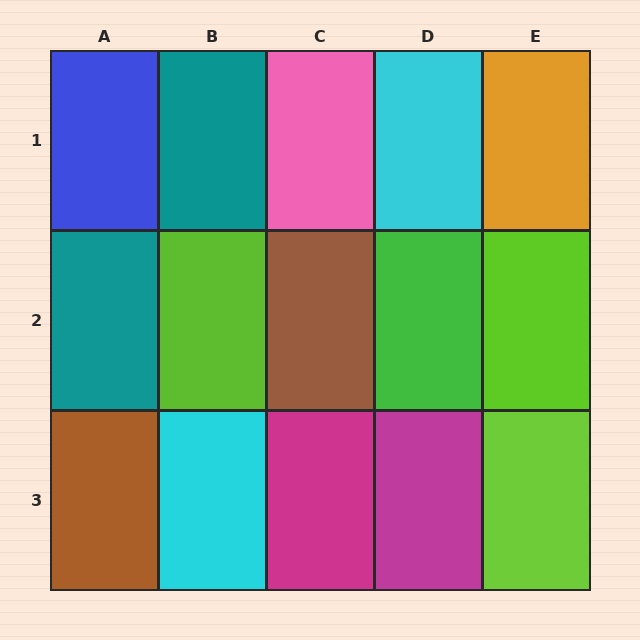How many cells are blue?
1 cell is blue.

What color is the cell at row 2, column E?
Lime.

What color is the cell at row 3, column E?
Lime.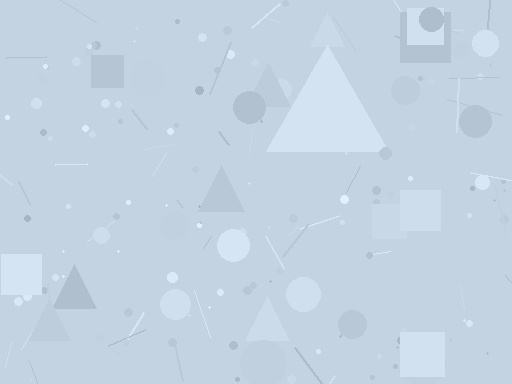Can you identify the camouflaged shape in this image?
The camouflaged shape is a triangle.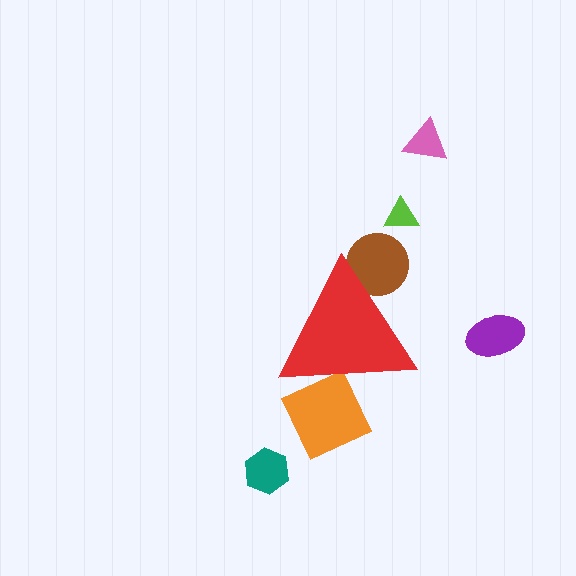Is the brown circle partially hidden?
Yes, the brown circle is partially hidden behind the red triangle.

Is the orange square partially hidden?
Yes, the orange square is partially hidden behind the red triangle.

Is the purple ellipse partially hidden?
No, the purple ellipse is fully visible.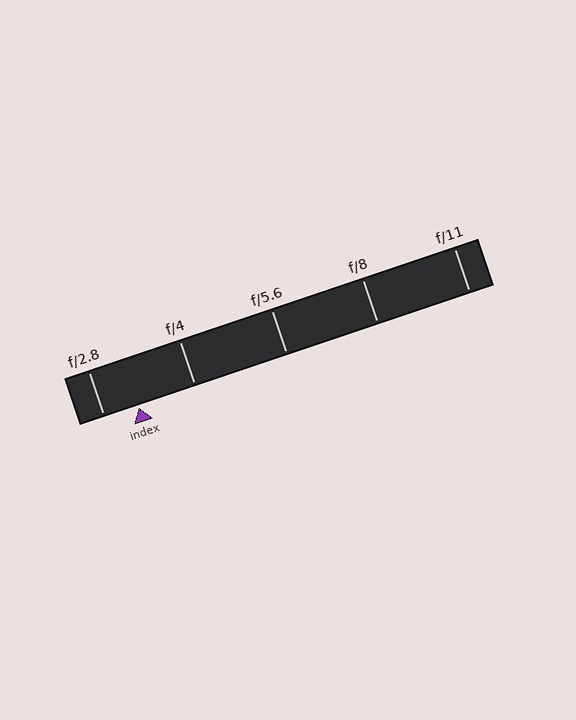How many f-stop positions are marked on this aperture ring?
There are 5 f-stop positions marked.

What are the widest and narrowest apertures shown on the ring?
The widest aperture shown is f/2.8 and the narrowest is f/11.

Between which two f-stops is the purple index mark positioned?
The index mark is between f/2.8 and f/4.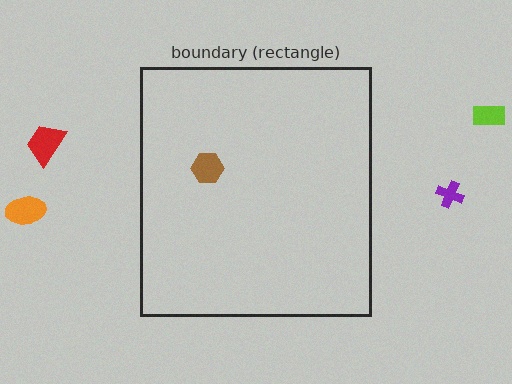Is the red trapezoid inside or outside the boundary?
Outside.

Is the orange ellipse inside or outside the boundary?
Outside.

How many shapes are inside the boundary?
1 inside, 4 outside.